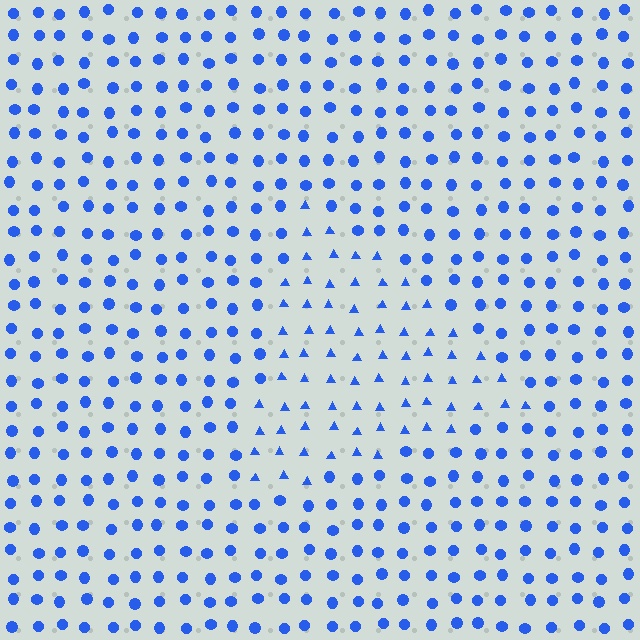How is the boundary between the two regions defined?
The boundary is defined by a change in element shape: triangles inside vs. circles outside. All elements share the same color and spacing.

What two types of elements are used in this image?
The image uses triangles inside the triangle region and circles outside it.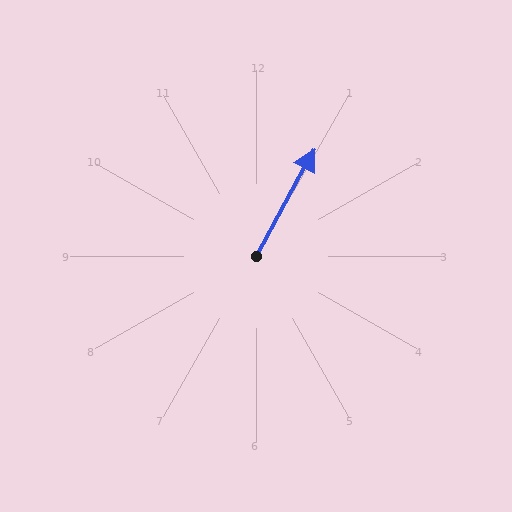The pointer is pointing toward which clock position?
Roughly 1 o'clock.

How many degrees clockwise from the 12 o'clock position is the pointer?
Approximately 29 degrees.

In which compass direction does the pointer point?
Northeast.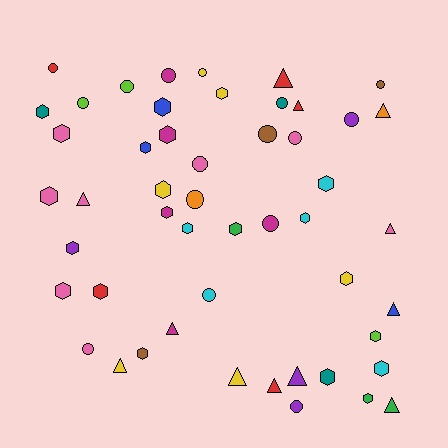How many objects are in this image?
There are 50 objects.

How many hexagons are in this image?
There are 22 hexagons.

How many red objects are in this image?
There are 5 red objects.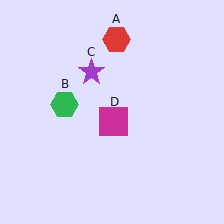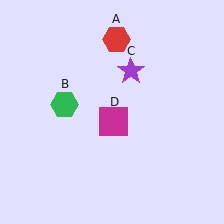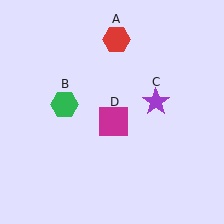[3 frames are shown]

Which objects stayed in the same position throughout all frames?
Red hexagon (object A) and green hexagon (object B) and magenta square (object D) remained stationary.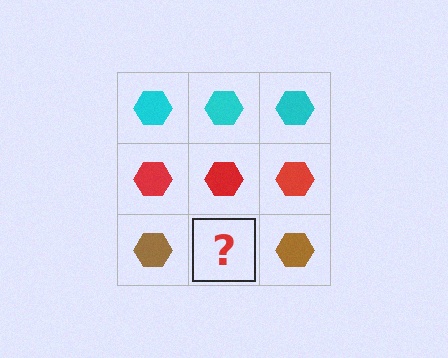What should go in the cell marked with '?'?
The missing cell should contain a brown hexagon.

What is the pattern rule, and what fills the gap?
The rule is that each row has a consistent color. The gap should be filled with a brown hexagon.